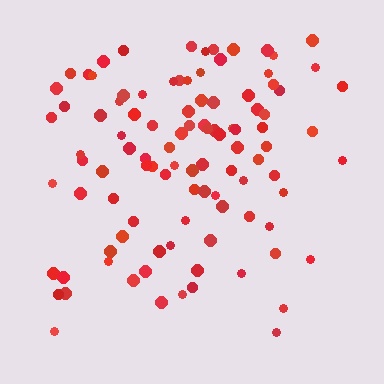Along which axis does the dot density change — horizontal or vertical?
Vertical.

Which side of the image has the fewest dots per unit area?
The bottom.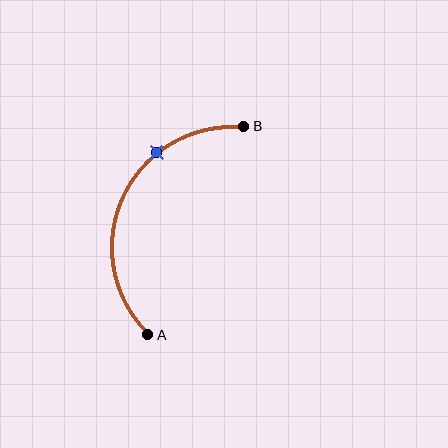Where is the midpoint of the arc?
The arc midpoint is the point on the curve farthest from the straight line joining A and B. It sits to the left of that line.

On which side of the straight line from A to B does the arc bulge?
The arc bulges to the left of the straight line connecting A and B.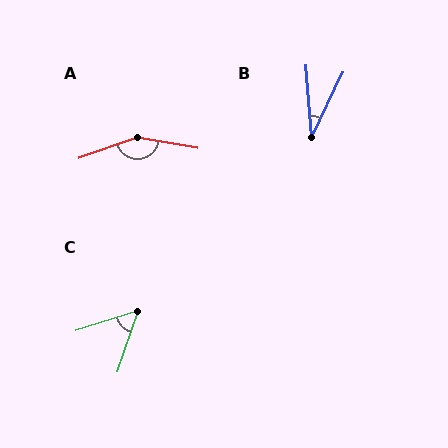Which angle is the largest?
A, at approximately 150 degrees.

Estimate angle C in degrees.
Approximately 54 degrees.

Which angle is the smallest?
B, at approximately 30 degrees.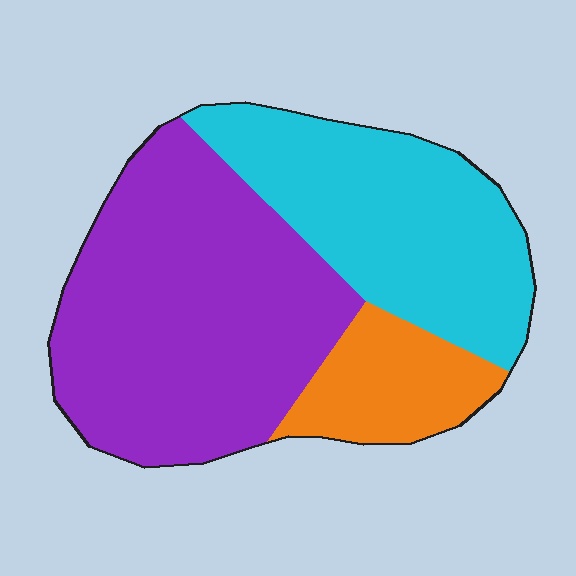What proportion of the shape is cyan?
Cyan covers around 35% of the shape.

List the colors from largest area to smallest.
From largest to smallest: purple, cyan, orange.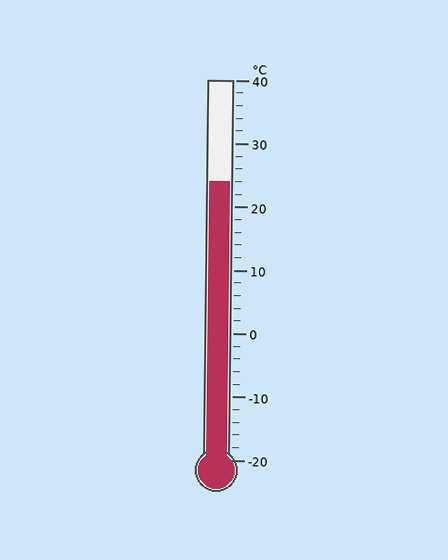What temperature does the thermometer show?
The thermometer shows approximately 24°C.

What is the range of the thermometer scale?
The thermometer scale ranges from -20°C to 40°C.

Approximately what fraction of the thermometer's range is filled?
The thermometer is filled to approximately 75% of its range.